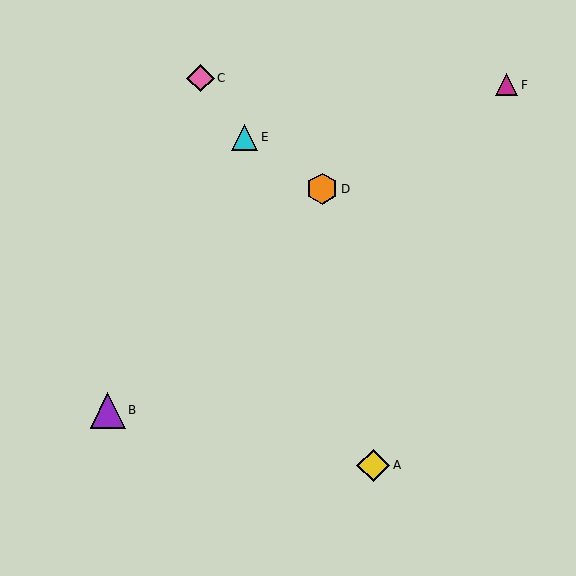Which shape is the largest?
The purple triangle (labeled B) is the largest.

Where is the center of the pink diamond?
The center of the pink diamond is at (200, 78).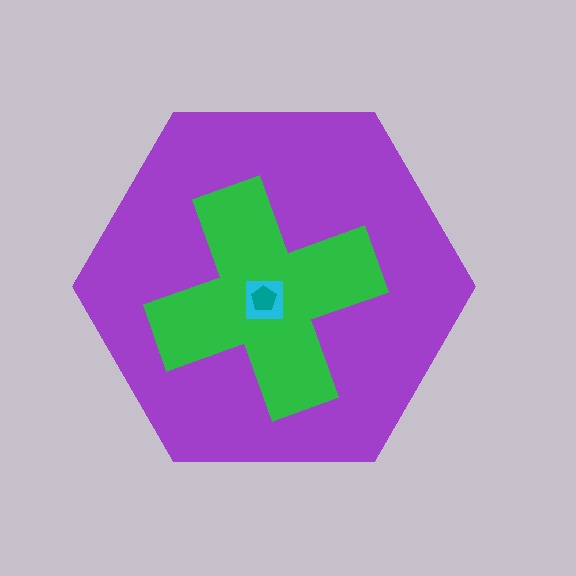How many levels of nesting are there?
4.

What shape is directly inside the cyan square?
The teal pentagon.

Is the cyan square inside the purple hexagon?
Yes.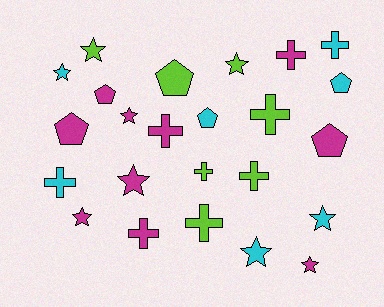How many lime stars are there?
There are 2 lime stars.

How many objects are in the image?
There are 24 objects.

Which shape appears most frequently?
Star, with 9 objects.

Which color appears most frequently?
Magenta, with 10 objects.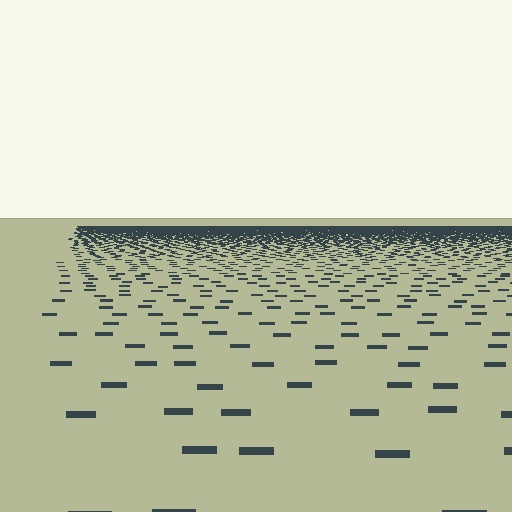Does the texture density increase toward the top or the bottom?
Density increases toward the top.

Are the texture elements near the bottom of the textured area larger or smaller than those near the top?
Larger. Near the bottom, elements are closer to the viewer and appear at a bigger on-screen size.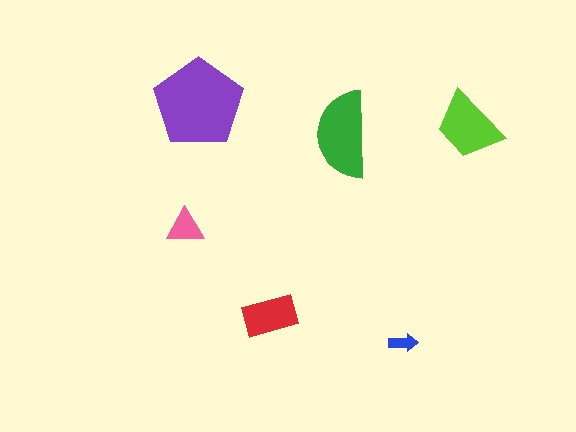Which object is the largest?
The purple pentagon.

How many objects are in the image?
There are 6 objects in the image.